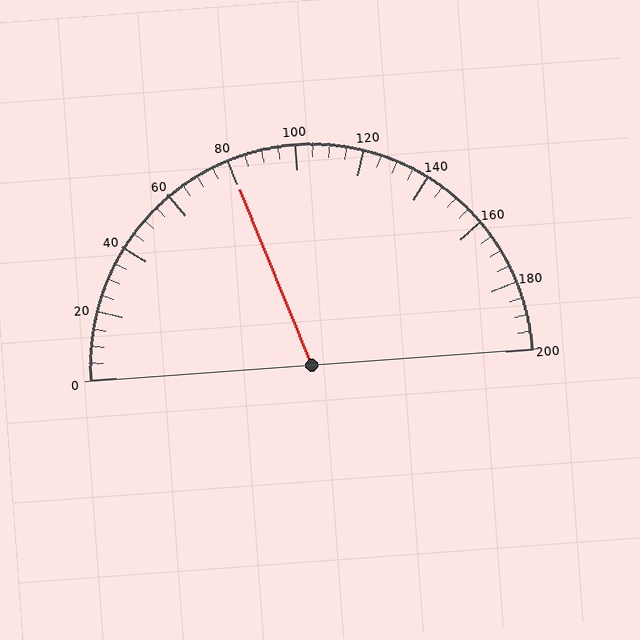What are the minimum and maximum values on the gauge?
The gauge ranges from 0 to 200.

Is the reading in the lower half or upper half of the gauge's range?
The reading is in the lower half of the range (0 to 200).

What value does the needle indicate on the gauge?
The needle indicates approximately 80.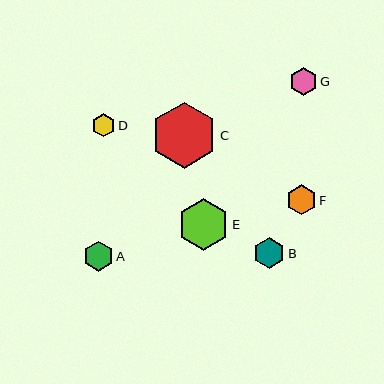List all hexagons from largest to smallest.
From largest to smallest: C, E, B, A, F, G, D.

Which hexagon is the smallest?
Hexagon D is the smallest with a size of approximately 23 pixels.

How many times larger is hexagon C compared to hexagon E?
Hexagon C is approximately 1.3 times the size of hexagon E.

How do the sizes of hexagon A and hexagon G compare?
Hexagon A and hexagon G are approximately the same size.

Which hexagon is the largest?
Hexagon C is the largest with a size of approximately 66 pixels.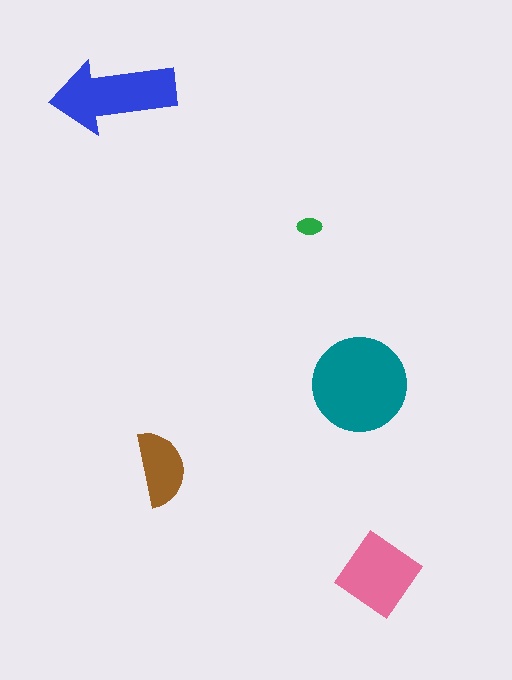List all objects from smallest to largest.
The green ellipse, the brown semicircle, the pink diamond, the blue arrow, the teal circle.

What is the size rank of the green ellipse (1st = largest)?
5th.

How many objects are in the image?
There are 5 objects in the image.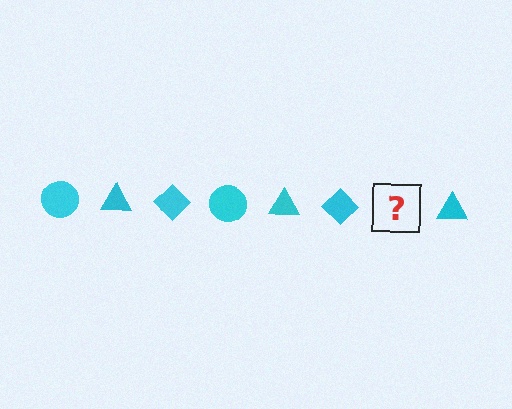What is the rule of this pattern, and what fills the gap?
The rule is that the pattern cycles through circle, triangle, diamond shapes in cyan. The gap should be filled with a cyan circle.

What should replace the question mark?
The question mark should be replaced with a cyan circle.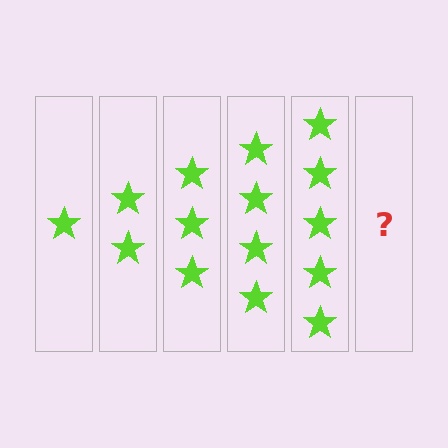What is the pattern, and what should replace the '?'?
The pattern is that each step adds one more star. The '?' should be 6 stars.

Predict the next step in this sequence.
The next step is 6 stars.